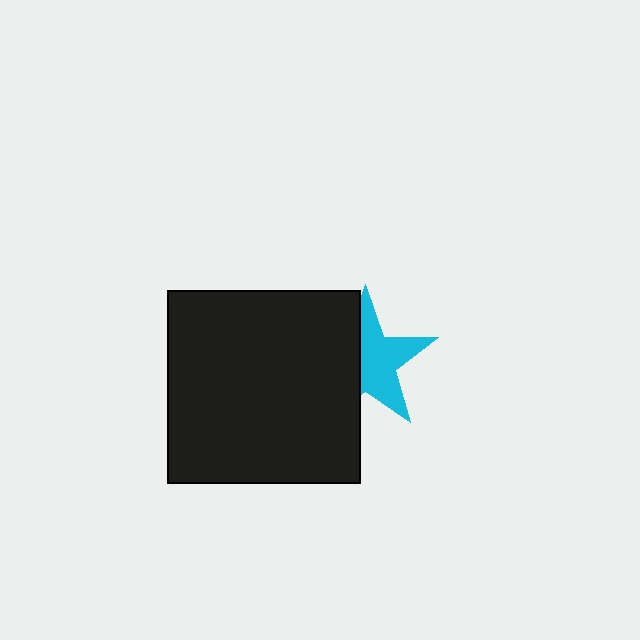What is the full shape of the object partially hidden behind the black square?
The partially hidden object is a cyan star.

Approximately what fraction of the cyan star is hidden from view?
Roughly 44% of the cyan star is hidden behind the black square.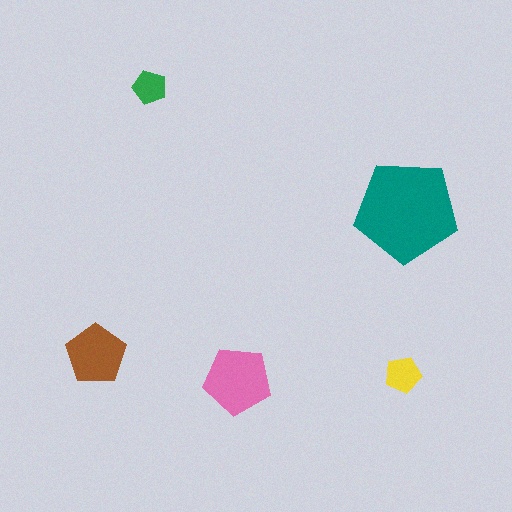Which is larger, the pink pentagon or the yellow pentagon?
The pink one.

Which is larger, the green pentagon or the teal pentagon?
The teal one.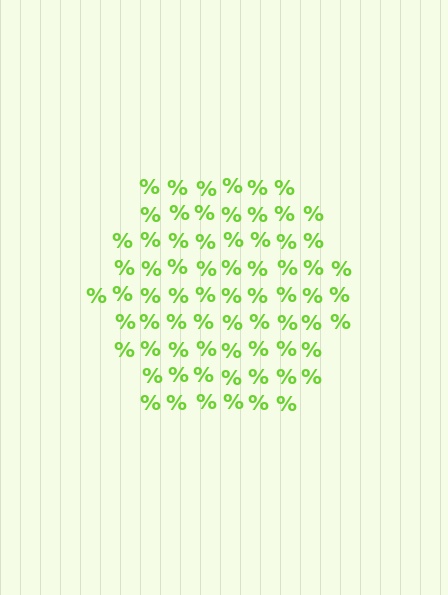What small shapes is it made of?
It is made of small percent signs.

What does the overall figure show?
The overall figure shows a hexagon.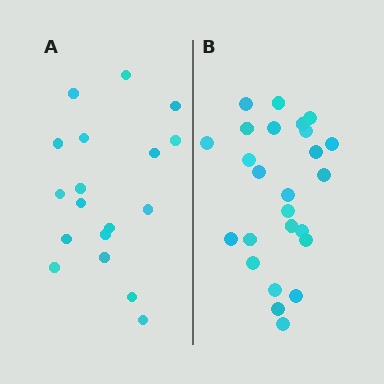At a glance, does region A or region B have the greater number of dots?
Region B (the right region) has more dots.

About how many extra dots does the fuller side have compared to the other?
Region B has roughly 8 or so more dots than region A.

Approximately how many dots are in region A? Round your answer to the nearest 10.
About 20 dots. (The exact count is 18, which rounds to 20.)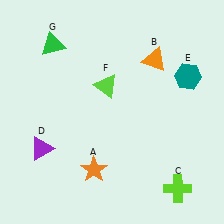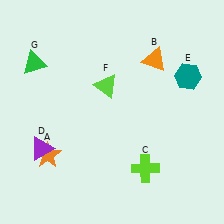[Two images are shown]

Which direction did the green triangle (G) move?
The green triangle (G) moved left.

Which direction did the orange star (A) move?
The orange star (A) moved left.